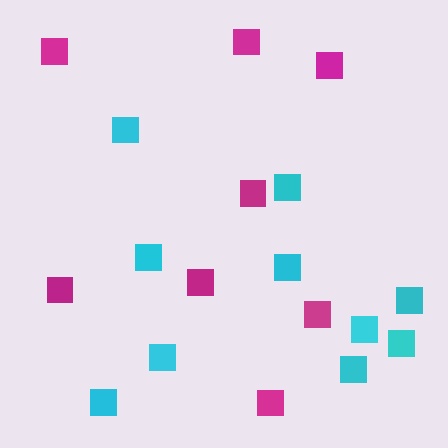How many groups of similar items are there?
There are 2 groups: one group of magenta squares (8) and one group of cyan squares (10).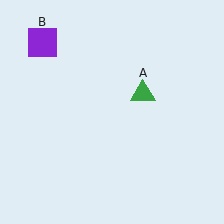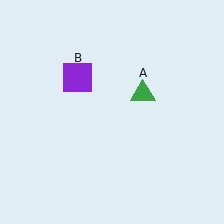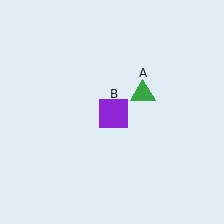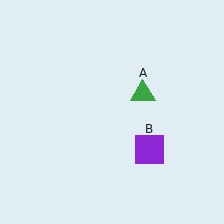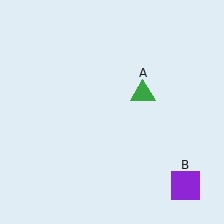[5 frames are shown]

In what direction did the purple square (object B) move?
The purple square (object B) moved down and to the right.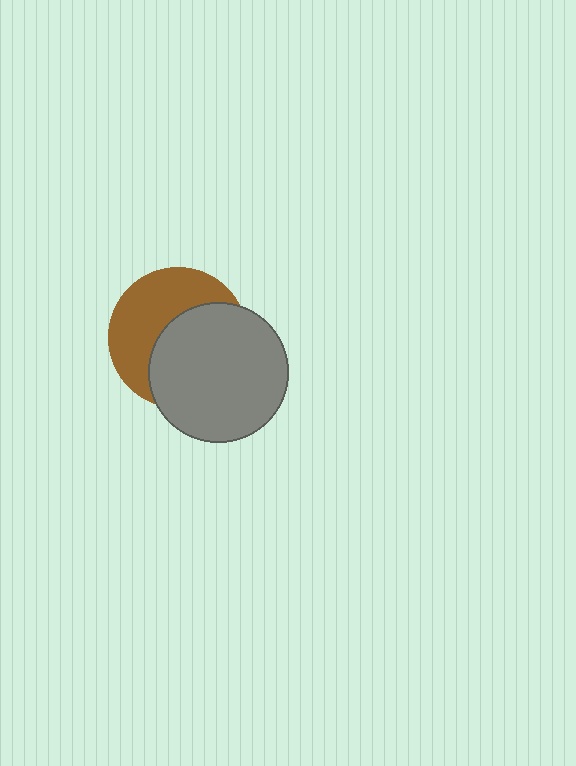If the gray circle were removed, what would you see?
You would see the complete brown circle.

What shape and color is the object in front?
The object in front is a gray circle.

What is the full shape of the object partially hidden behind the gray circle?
The partially hidden object is a brown circle.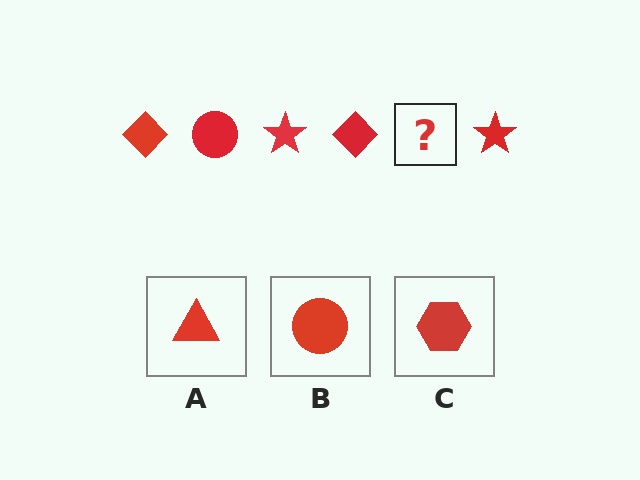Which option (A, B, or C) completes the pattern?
B.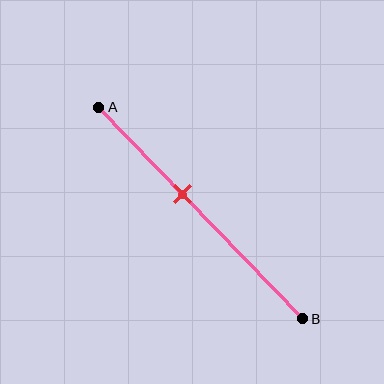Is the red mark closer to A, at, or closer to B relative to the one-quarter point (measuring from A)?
The red mark is closer to point B than the one-quarter point of segment AB.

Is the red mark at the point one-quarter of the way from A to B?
No, the mark is at about 40% from A, not at the 25% one-quarter point.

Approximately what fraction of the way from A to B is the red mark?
The red mark is approximately 40% of the way from A to B.